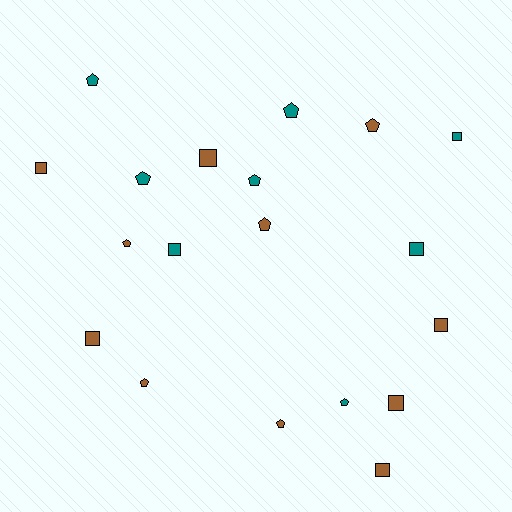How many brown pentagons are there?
There are 5 brown pentagons.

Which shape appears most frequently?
Pentagon, with 10 objects.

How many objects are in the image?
There are 19 objects.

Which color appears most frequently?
Brown, with 11 objects.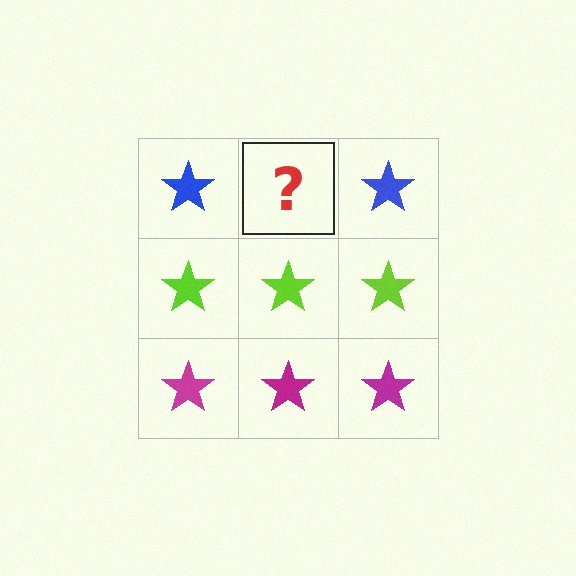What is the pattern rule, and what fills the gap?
The rule is that each row has a consistent color. The gap should be filled with a blue star.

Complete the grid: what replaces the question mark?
The question mark should be replaced with a blue star.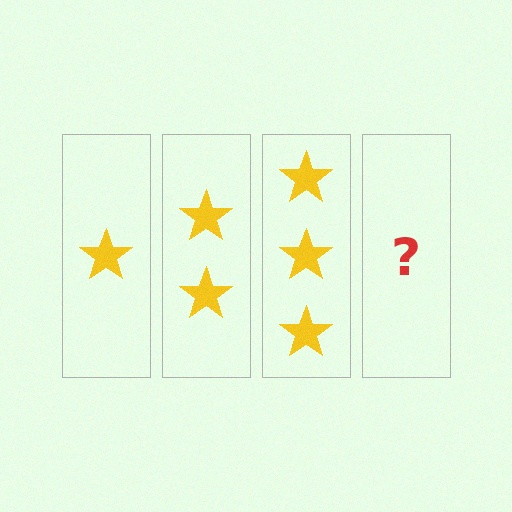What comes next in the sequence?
The next element should be 4 stars.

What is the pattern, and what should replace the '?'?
The pattern is that each step adds one more star. The '?' should be 4 stars.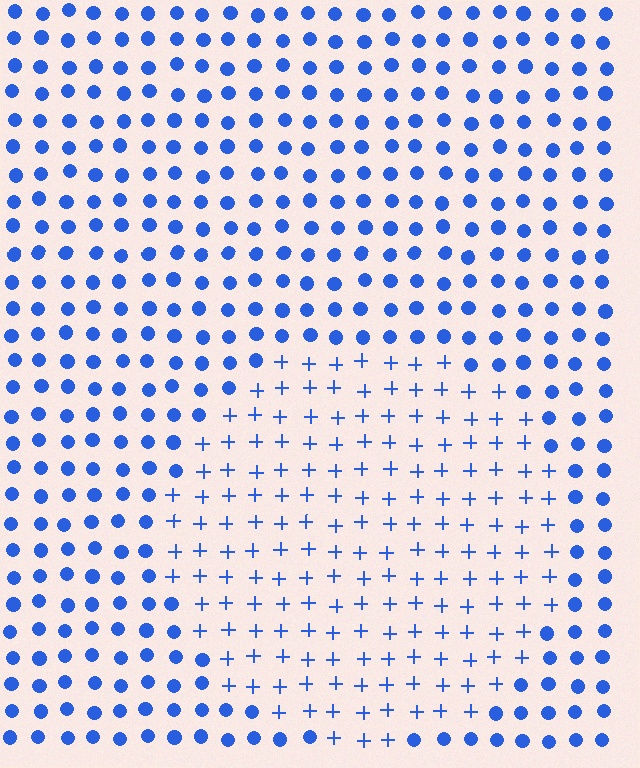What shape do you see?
I see a circle.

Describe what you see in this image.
The image is filled with small blue elements arranged in a uniform grid. A circle-shaped region contains plus signs, while the surrounding area contains circles. The boundary is defined purely by the change in element shape.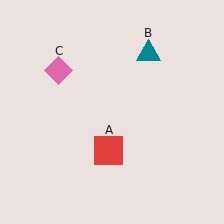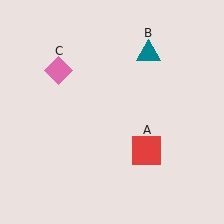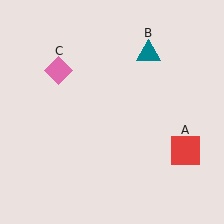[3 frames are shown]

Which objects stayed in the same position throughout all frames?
Teal triangle (object B) and pink diamond (object C) remained stationary.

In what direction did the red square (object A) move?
The red square (object A) moved right.